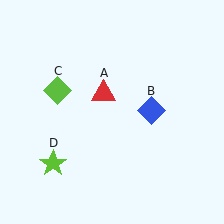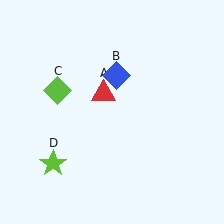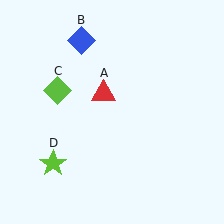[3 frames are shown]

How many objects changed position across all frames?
1 object changed position: blue diamond (object B).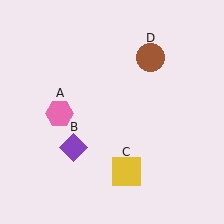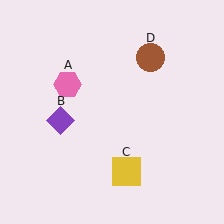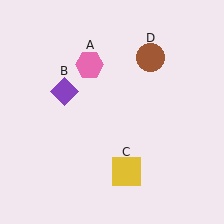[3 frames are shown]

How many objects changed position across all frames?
2 objects changed position: pink hexagon (object A), purple diamond (object B).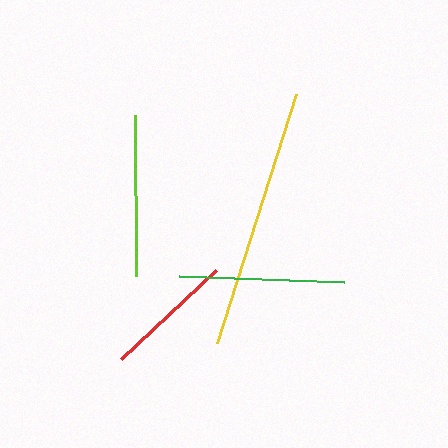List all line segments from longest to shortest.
From longest to shortest: yellow, green, lime, red.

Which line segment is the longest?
The yellow line is the longest at approximately 262 pixels.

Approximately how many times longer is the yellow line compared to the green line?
The yellow line is approximately 1.6 times the length of the green line.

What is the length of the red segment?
The red segment is approximately 130 pixels long.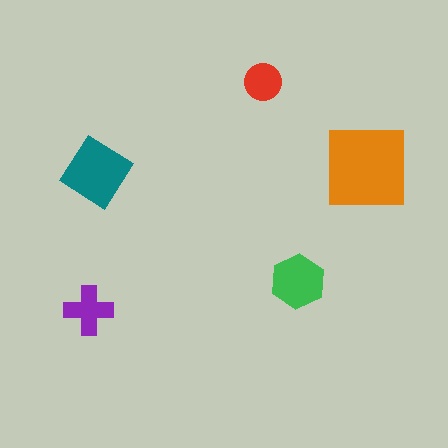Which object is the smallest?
The red circle.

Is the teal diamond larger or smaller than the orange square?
Smaller.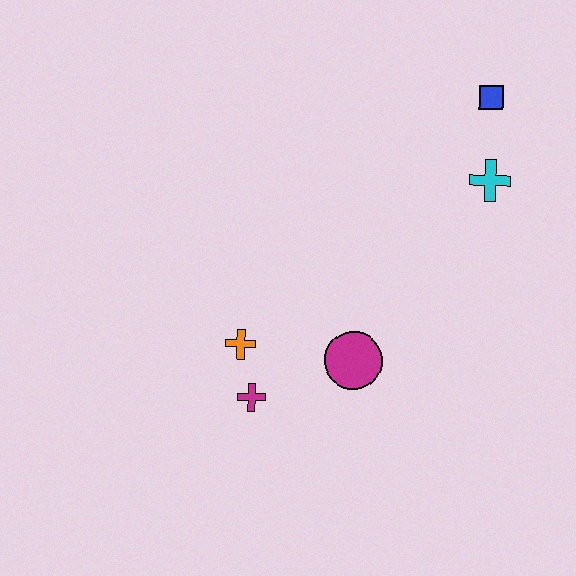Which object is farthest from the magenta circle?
The blue square is farthest from the magenta circle.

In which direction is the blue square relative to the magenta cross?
The blue square is above the magenta cross.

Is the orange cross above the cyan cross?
No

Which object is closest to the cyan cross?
The blue square is closest to the cyan cross.